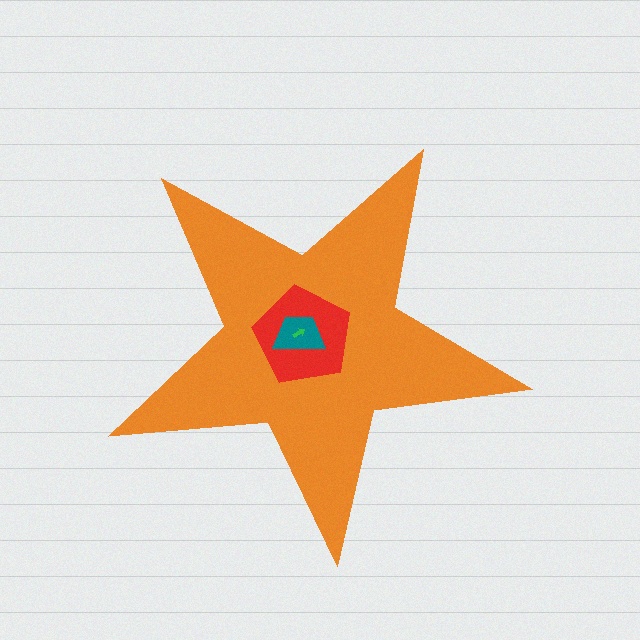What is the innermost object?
The green arrow.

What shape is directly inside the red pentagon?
The teal trapezoid.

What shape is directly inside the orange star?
The red pentagon.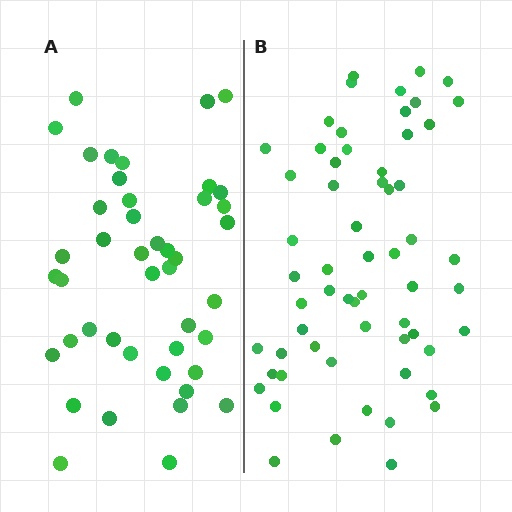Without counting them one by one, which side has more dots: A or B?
Region B (the right region) has more dots.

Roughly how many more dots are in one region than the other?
Region B has approximately 15 more dots than region A.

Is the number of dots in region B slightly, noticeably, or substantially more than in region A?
Region B has noticeably more, but not dramatically so. The ratio is roughly 1.4 to 1.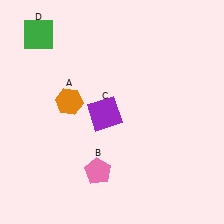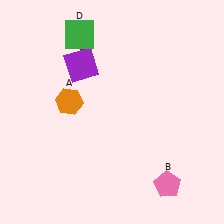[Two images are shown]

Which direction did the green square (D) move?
The green square (D) moved right.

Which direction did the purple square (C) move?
The purple square (C) moved up.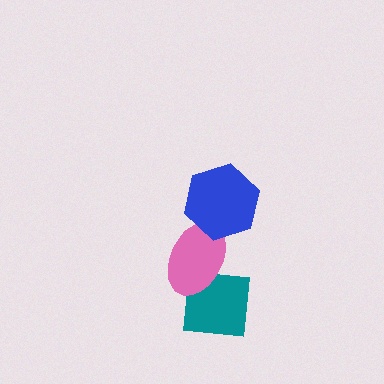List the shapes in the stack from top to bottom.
From top to bottom: the blue hexagon, the pink ellipse, the teal square.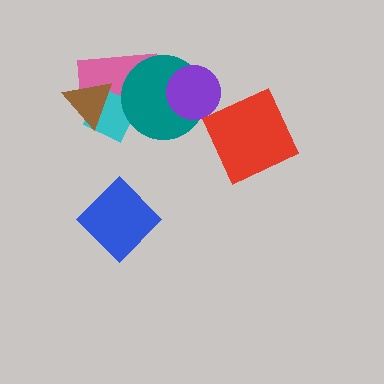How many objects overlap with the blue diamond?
0 objects overlap with the blue diamond.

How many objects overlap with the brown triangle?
2 objects overlap with the brown triangle.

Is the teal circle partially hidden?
Yes, it is partially covered by another shape.